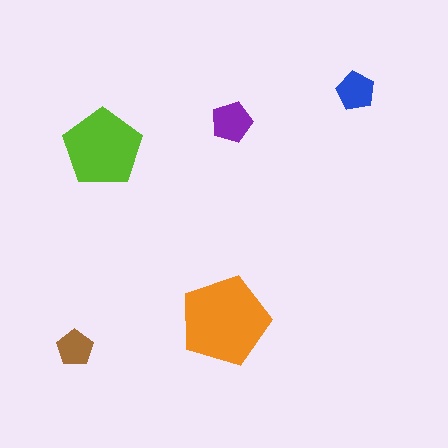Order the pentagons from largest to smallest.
the orange one, the lime one, the purple one, the blue one, the brown one.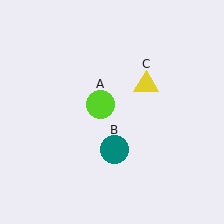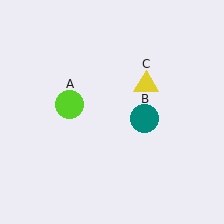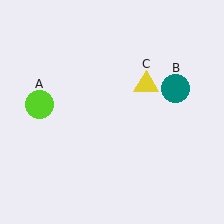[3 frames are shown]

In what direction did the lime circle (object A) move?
The lime circle (object A) moved left.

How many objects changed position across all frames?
2 objects changed position: lime circle (object A), teal circle (object B).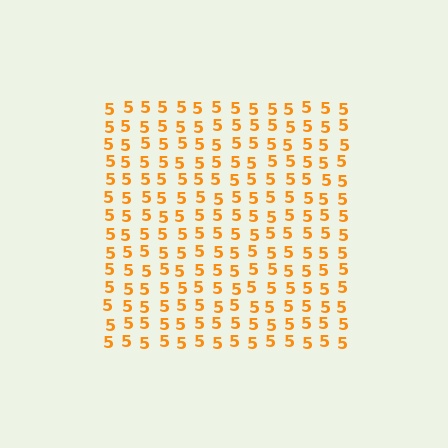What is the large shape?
The large shape is a square.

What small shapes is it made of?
It is made of small digit 5's.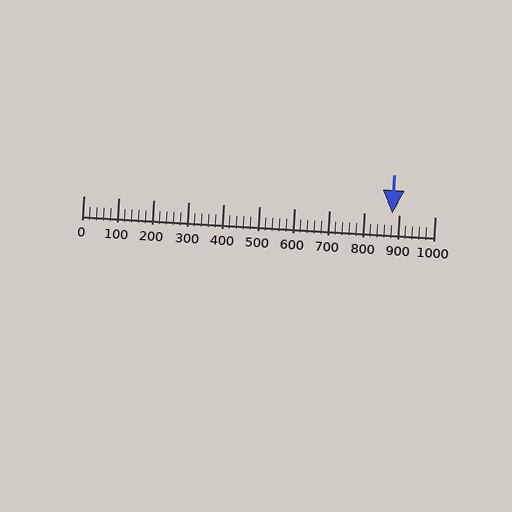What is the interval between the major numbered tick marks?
The major tick marks are spaced 100 units apart.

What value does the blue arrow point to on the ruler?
The blue arrow points to approximately 880.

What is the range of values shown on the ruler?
The ruler shows values from 0 to 1000.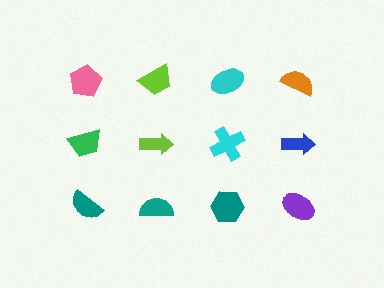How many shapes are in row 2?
4 shapes.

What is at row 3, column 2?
A teal semicircle.